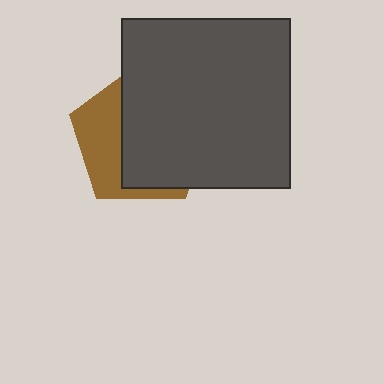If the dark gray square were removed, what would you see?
You would see the complete brown pentagon.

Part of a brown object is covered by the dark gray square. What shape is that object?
It is a pentagon.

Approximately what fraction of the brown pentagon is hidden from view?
Roughly 64% of the brown pentagon is hidden behind the dark gray square.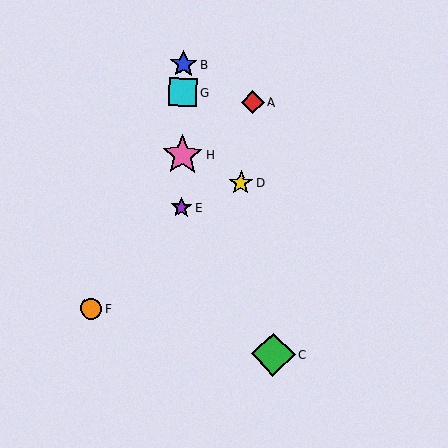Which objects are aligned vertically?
Objects B, E, G, H are aligned vertically.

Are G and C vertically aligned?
No, G is at x≈183 and C is at x≈273.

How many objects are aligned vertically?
4 objects (B, E, G, H) are aligned vertically.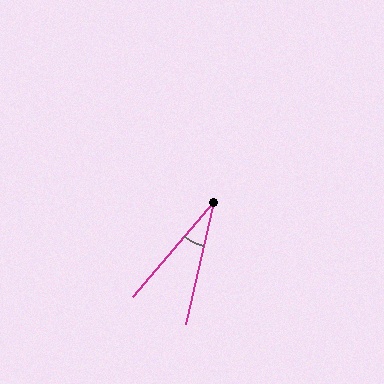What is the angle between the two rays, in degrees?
Approximately 28 degrees.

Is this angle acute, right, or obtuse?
It is acute.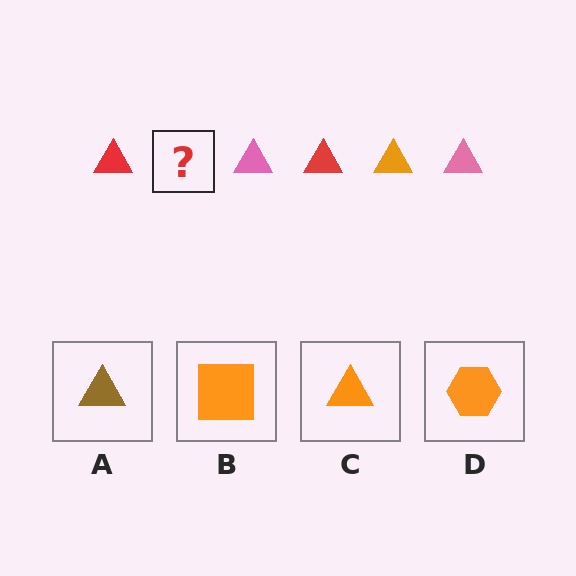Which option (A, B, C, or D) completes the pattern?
C.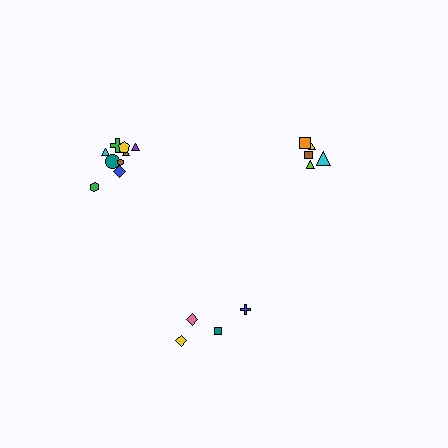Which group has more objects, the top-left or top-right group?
The top-left group.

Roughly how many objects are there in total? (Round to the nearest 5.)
Roughly 20 objects in total.